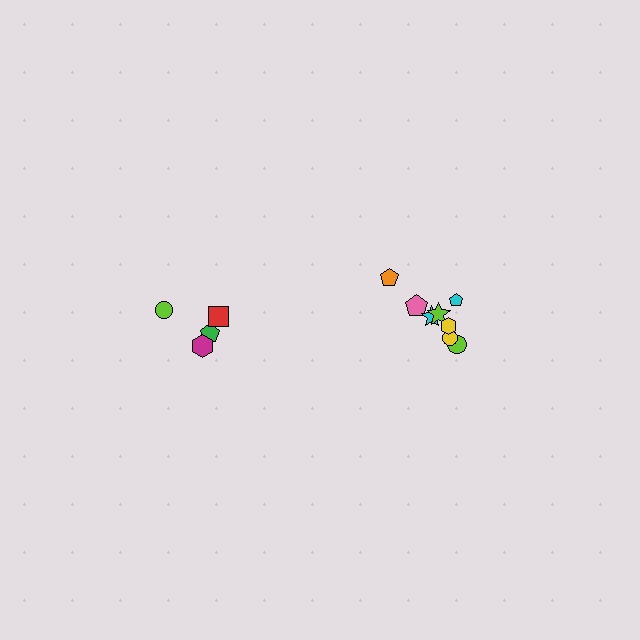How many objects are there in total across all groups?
There are 12 objects.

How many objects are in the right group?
There are 8 objects.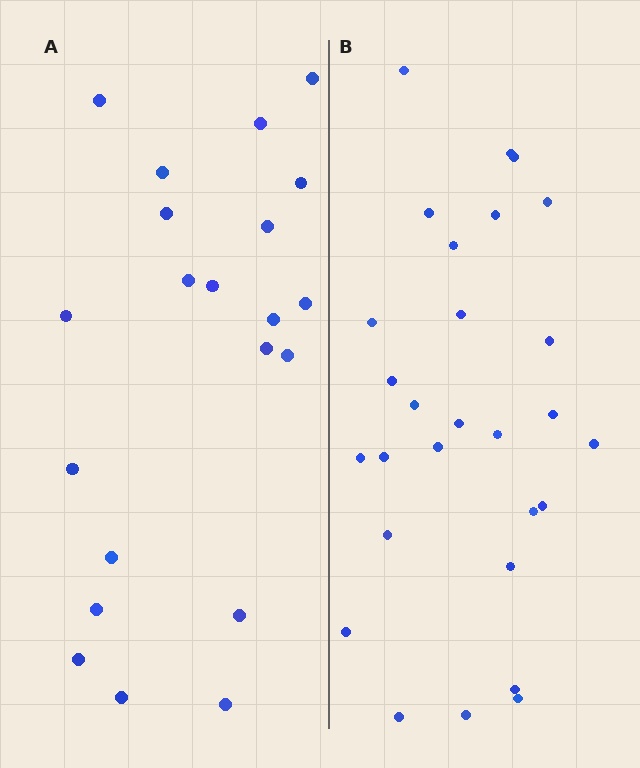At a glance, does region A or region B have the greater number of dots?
Region B (the right region) has more dots.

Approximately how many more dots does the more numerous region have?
Region B has roughly 8 or so more dots than region A.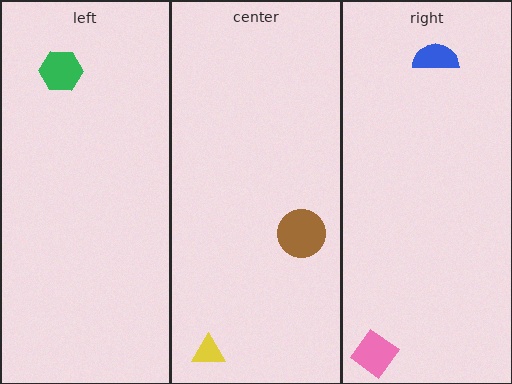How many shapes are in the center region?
2.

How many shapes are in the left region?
1.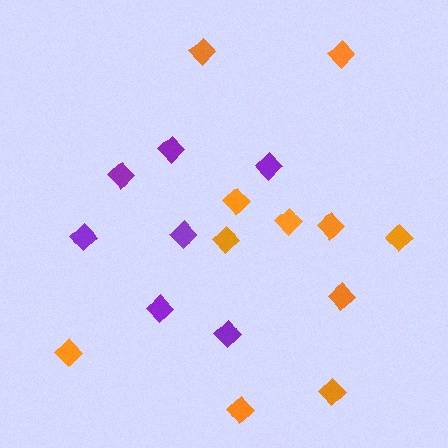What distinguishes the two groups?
There are 2 groups: one group of purple diamonds (7) and one group of orange diamonds (11).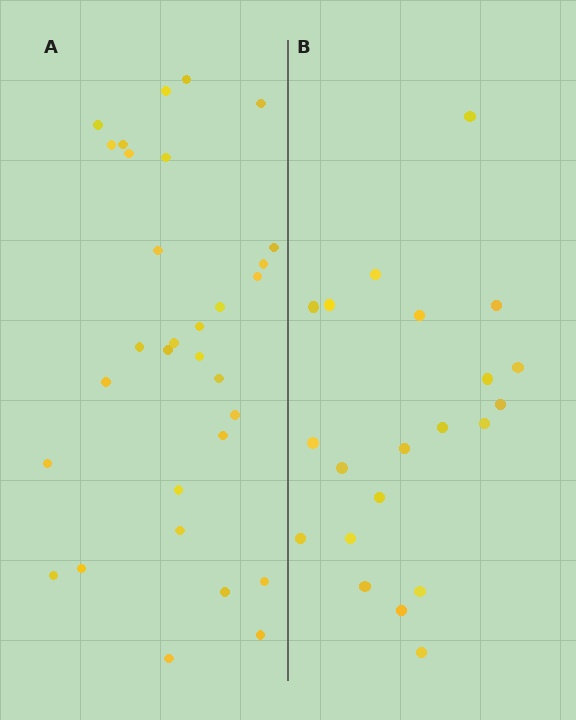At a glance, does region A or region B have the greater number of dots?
Region A (the left region) has more dots.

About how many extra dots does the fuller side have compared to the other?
Region A has roughly 10 or so more dots than region B.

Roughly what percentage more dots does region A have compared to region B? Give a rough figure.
About 50% more.